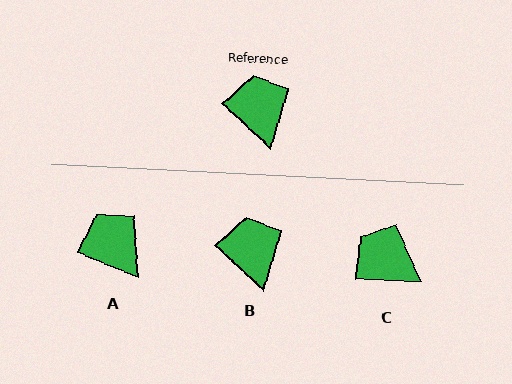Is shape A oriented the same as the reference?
No, it is off by about 21 degrees.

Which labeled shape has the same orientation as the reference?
B.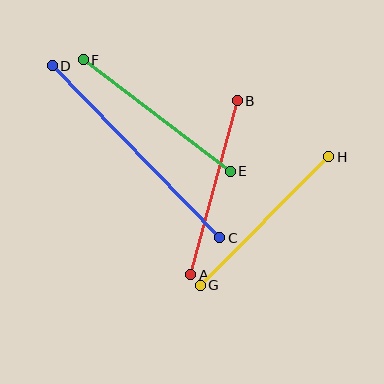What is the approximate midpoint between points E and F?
The midpoint is at approximately (157, 116) pixels.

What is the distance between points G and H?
The distance is approximately 182 pixels.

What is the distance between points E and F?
The distance is approximately 185 pixels.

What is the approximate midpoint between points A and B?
The midpoint is at approximately (214, 188) pixels.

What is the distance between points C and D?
The distance is approximately 240 pixels.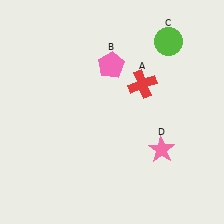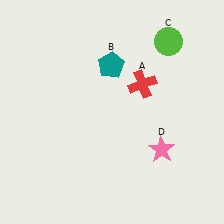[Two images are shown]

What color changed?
The pentagon (B) changed from pink in Image 1 to teal in Image 2.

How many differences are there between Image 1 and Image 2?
There is 1 difference between the two images.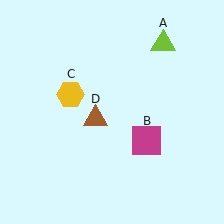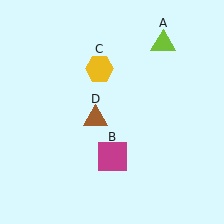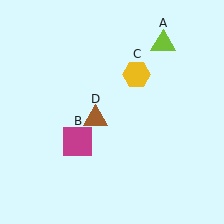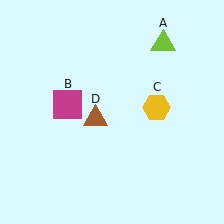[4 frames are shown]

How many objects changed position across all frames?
2 objects changed position: magenta square (object B), yellow hexagon (object C).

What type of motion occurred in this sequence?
The magenta square (object B), yellow hexagon (object C) rotated clockwise around the center of the scene.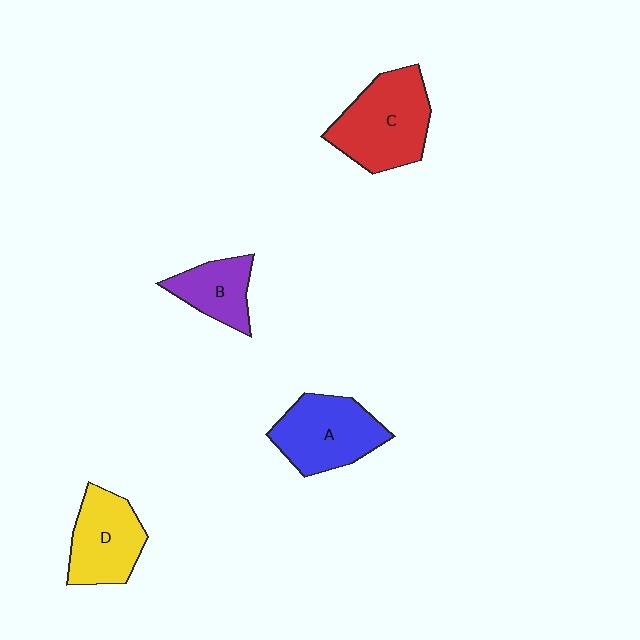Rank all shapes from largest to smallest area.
From largest to smallest: C (red), A (blue), D (yellow), B (purple).